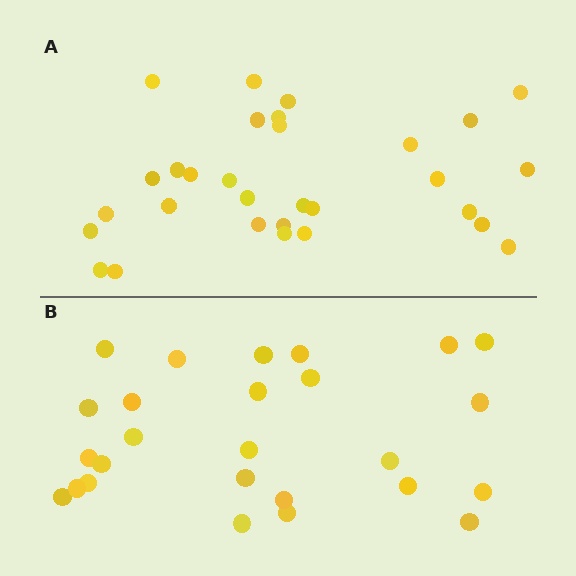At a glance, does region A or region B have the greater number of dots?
Region A (the top region) has more dots.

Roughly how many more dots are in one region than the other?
Region A has about 4 more dots than region B.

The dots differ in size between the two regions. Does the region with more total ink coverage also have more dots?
No. Region B has more total ink coverage because its dots are larger, but region A actually contains more individual dots. Total area can be misleading — the number of items is what matters here.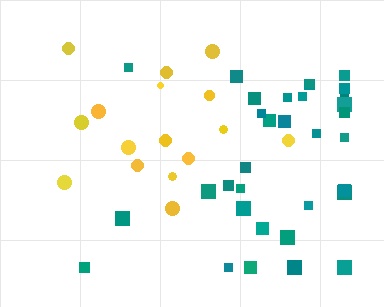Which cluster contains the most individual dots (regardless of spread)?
Teal (35).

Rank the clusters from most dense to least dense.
teal, yellow.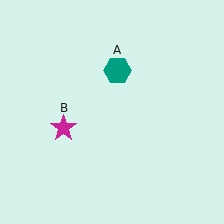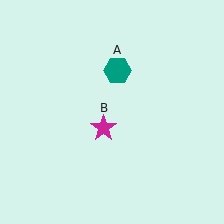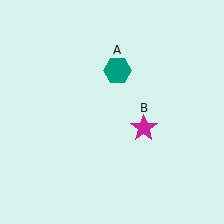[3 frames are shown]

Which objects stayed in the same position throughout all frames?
Teal hexagon (object A) remained stationary.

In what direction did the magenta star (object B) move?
The magenta star (object B) moved right.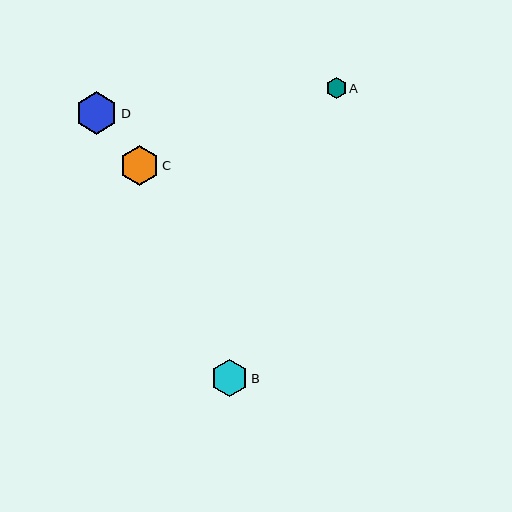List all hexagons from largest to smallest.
From largest to smallest: D, C, B, A.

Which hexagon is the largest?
Hexagon D is the largest with a size of approximately 42 pixels.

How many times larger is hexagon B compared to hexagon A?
Hexagon B is approximately 1.8 times the size of hexagon A.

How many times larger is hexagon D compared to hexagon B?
Hexagon D is approximately 1.2 times the size of hexagon B.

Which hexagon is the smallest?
Hexagon A is the smallest with a size of approximately 21 pixels.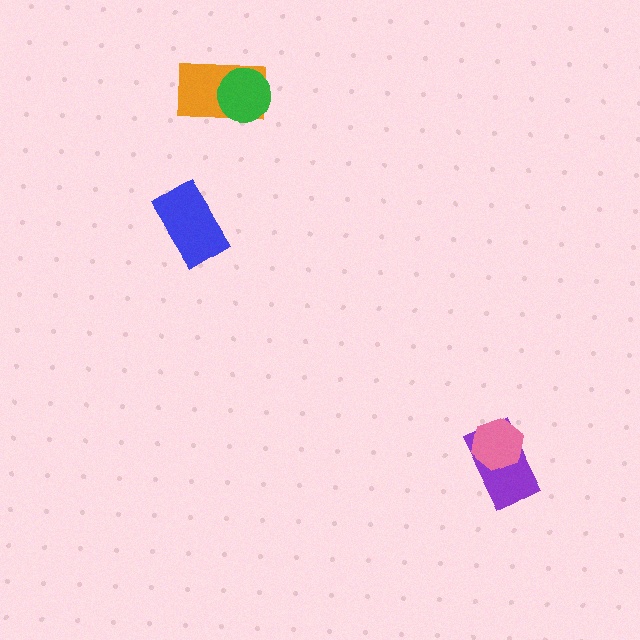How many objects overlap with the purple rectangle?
1 object overlaps with the purple rectangle.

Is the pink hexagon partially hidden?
No, no other shape covers it.